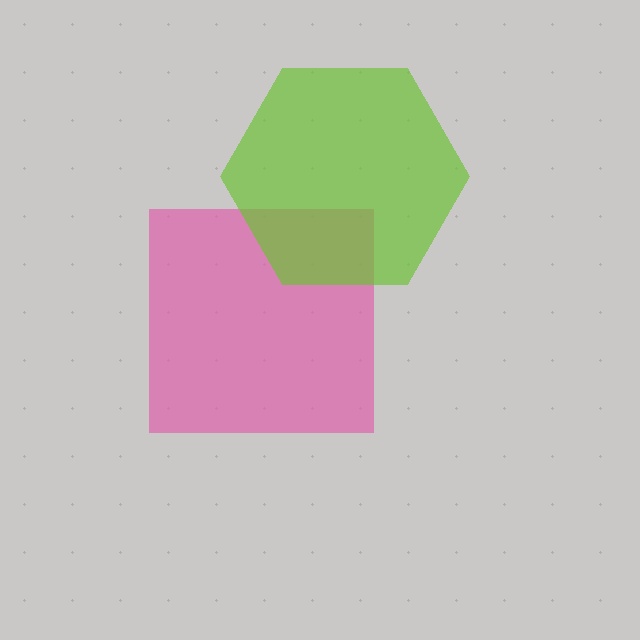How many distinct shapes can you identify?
There are 2 distinct shapes: a pink square, a lime hexagon.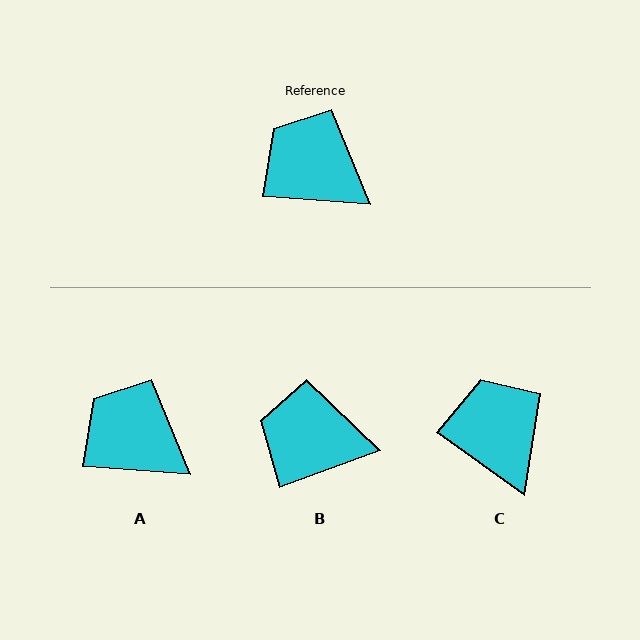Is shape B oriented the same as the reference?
No, it is off by about 24 degrees.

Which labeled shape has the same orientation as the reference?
A.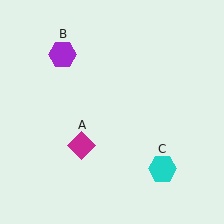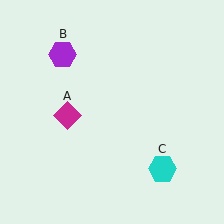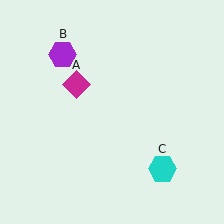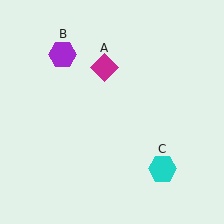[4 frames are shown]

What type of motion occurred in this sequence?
The magenta diamond (object A) rotated clockwise around the center of the scene.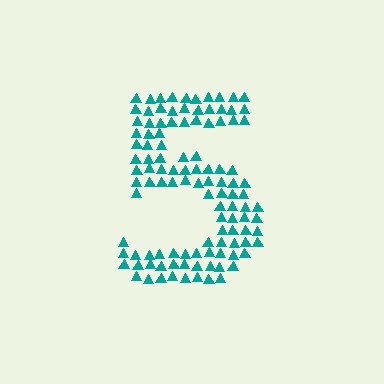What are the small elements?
The small elements are triangles.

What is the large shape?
The large shape is the digit 5.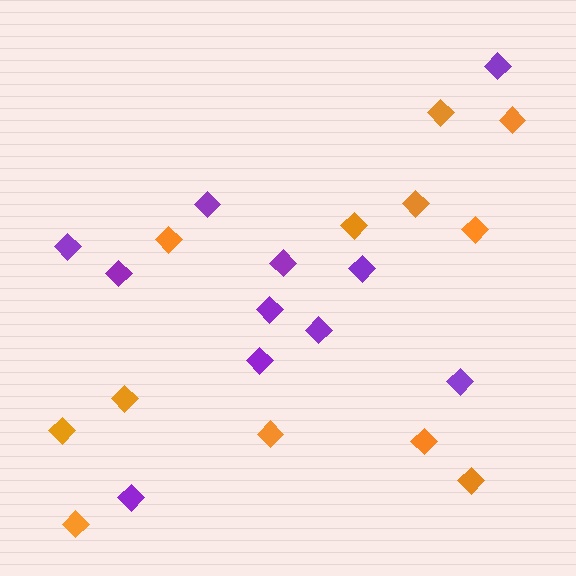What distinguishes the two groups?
There are 2 groups: one group of purple diamonds (11) and one group of orange diamonds (12).